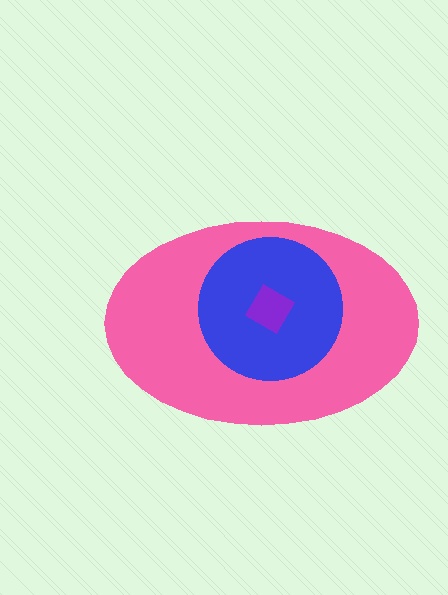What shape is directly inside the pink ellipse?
The blue circle.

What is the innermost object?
The purple diamond.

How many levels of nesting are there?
3.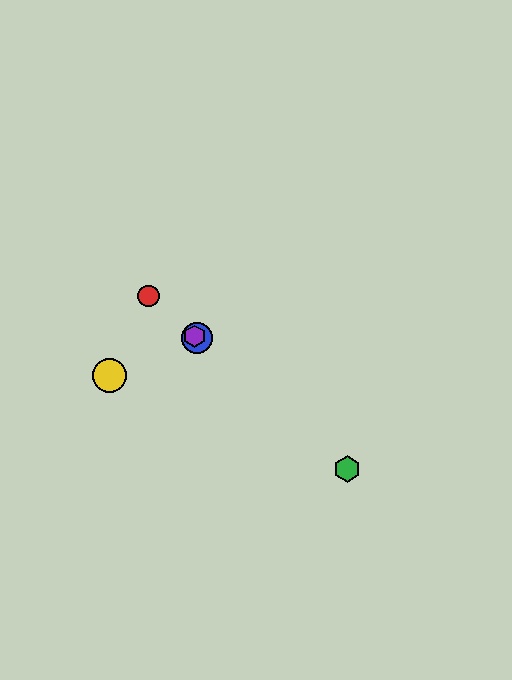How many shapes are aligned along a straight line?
4 shapes (the red circle, the blue circle, the green hexagon, the purple hexagon) are aligned along a straight line.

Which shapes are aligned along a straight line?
The red circle, the blue circle, the green hexagon, the purple hexagon are aligned along a straight line.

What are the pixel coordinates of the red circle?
The red circle is at (148, 296).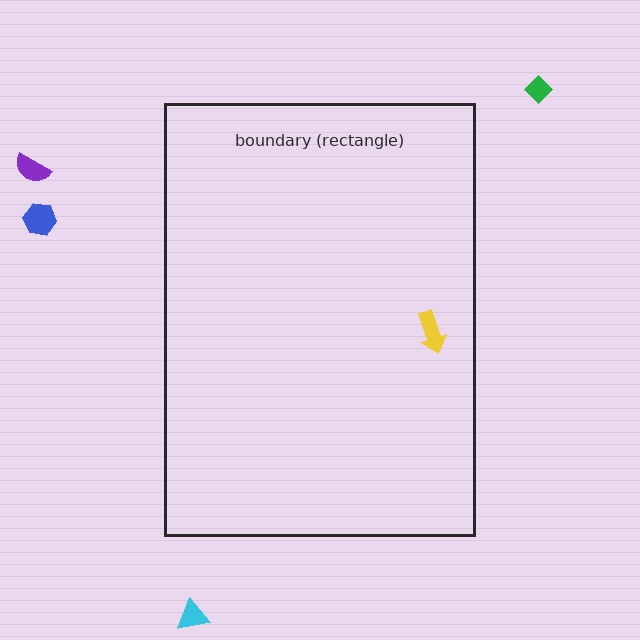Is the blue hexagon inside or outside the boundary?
Outside.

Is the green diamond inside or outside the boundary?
Outside.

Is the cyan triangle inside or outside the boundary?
Outside.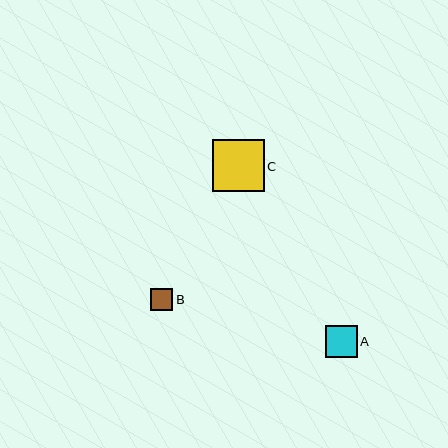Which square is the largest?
Square C is the largest with a size of approximately 52 pixels.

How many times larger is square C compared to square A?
Square C is approximately 1.6 times the size of square A.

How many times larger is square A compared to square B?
Square A is approximately 1.5 times the size of square B.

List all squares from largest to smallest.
From largest to smallest: C, A, B.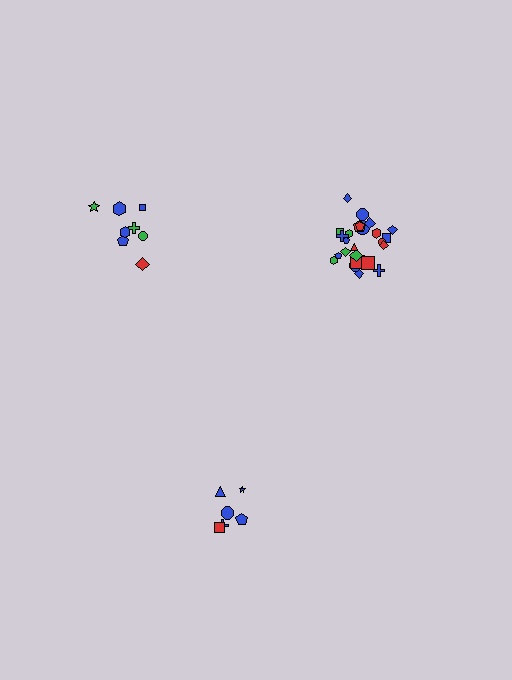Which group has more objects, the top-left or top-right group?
The top-right group.